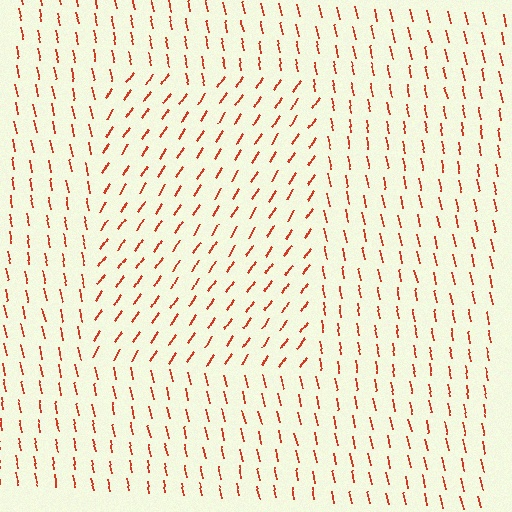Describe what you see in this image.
The image is filled with small red line segments. A rectangle region in the image has lines oriented differently from the surrounding lines, creating a visible texture boundary.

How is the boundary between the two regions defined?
The boundary is defined purely by a change in line orientation (approximately 45 degrees difference). All lines are the same color and thickness.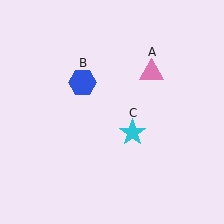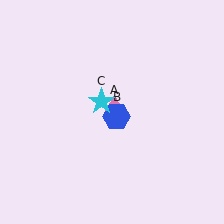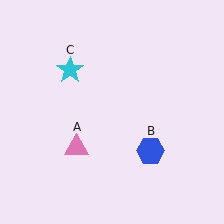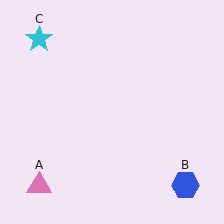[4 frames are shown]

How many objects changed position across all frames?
3 objects changed position: pink triangle (object A), blue hexagon (object B), cyan star (object C).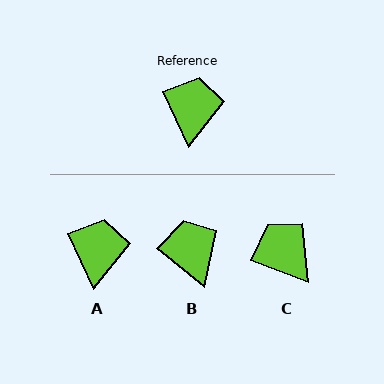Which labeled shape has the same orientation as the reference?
A.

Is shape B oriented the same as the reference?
No, it is off by about 27 degrees.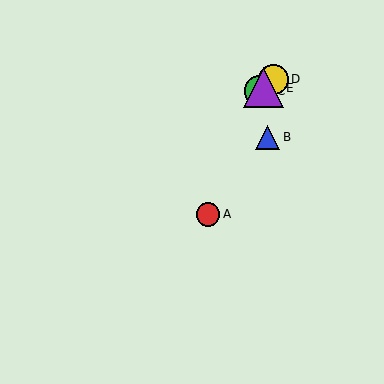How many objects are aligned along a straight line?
3 objects (C, D, E) are aligned along a straight line.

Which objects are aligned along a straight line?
Objects C, D, E are aligned along a straight line.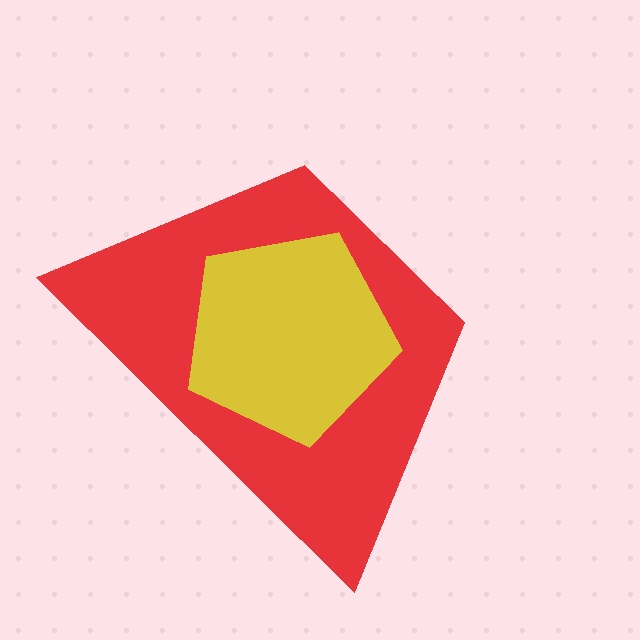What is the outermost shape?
The red trapezoid.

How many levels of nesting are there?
2.